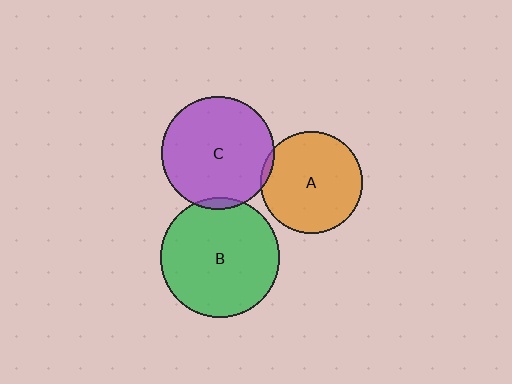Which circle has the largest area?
Circle B (green).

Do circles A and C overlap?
Yes.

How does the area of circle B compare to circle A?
Approximately 1.4 times.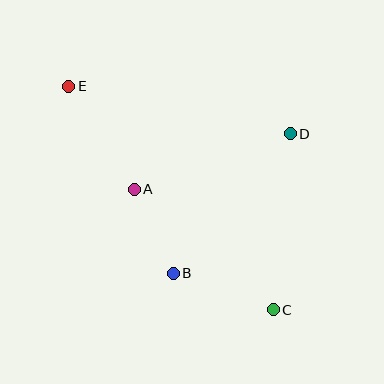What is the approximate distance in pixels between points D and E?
The distance between D and E is approximately 227 pixels.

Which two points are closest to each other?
Points A and B are closest to each other.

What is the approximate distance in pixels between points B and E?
The distance between B and E is approximately 214 pixels.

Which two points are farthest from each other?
Points C and E are farthest from each other.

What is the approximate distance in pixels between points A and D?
The distance between A and D is approximately 166 pixels.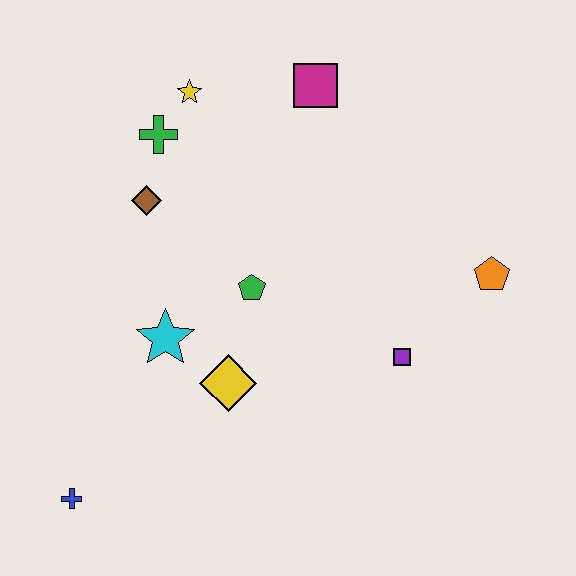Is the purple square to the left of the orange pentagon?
Yes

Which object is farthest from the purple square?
The blue cross is farthest from the purple square.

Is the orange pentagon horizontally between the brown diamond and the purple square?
No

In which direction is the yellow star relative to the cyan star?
The yellow star is above the cyan star.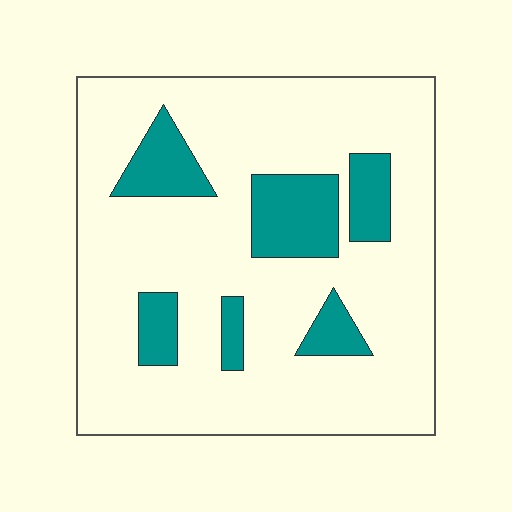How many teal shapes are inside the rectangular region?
6.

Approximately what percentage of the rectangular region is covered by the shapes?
Approximately 20%.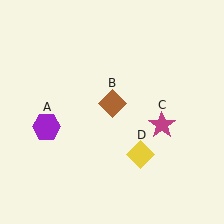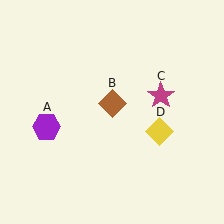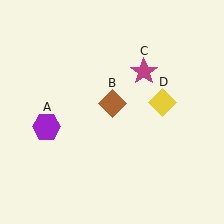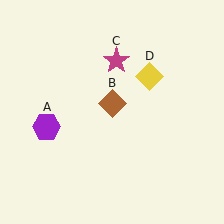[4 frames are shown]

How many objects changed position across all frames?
2 objects changed position: magenta star (object C), yellow diamond (object D).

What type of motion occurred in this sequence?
The magenta star (object C), yellow diamond (object D) rotated counterclockwise around the center of the scene.